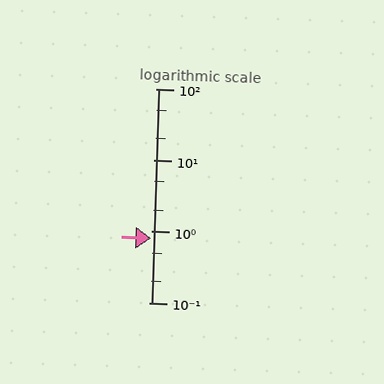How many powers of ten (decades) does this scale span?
The scale spans 3 decades, from 0.1 to 100.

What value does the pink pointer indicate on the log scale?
The pointer indicates approximately 0.8.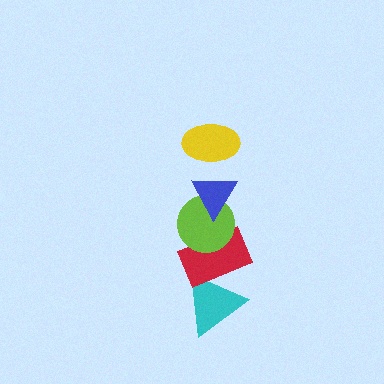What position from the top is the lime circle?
The lime circle is 3rd from the top.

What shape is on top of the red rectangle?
The lime circle is on top of the red rectangle.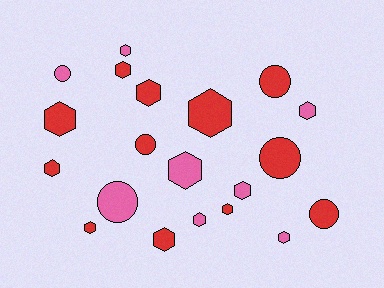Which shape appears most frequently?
Hexagon, with 14 objects.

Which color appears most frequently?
Red, with 12 objects.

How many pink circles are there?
There are 2 pink circles.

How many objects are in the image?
There are 20 objects.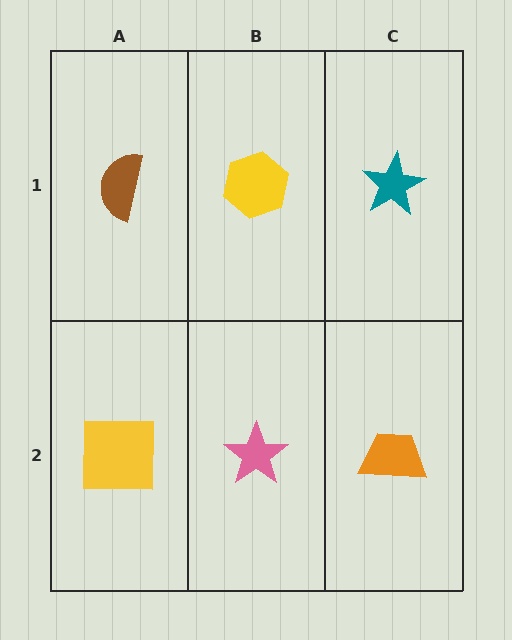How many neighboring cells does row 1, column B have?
3.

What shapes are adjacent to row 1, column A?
A yellow square (row 2, column A), a yellow hexagon (row 1, column B).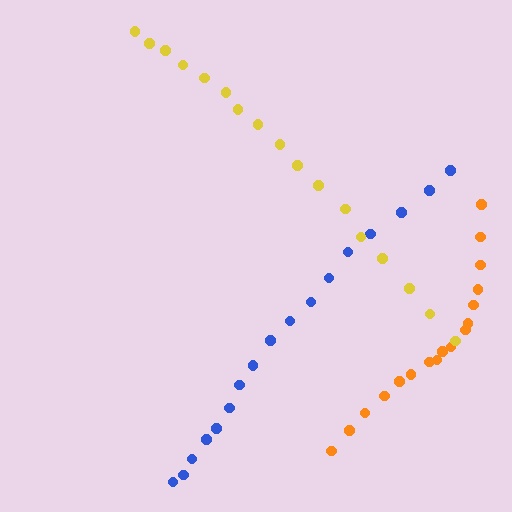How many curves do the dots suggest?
There are 3 distinct paths.